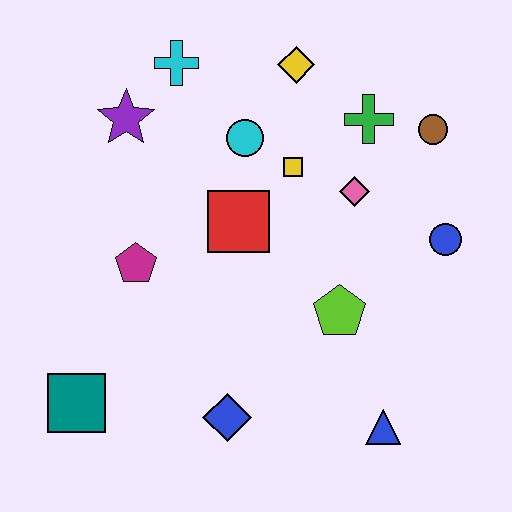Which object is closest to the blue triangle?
The lime pentagon is closest to the blue triangle.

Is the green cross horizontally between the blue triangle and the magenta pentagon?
Yes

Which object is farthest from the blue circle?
The teal square is farthest from the blue circle.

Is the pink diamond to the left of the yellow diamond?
No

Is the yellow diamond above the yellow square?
Yes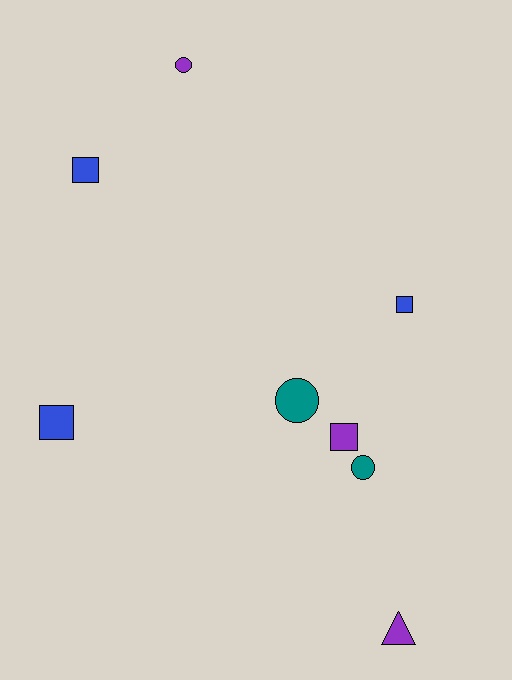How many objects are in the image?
There are 8 objects.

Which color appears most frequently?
Purple, with 3 objects.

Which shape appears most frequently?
Square, with 4 objects.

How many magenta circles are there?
There are no magenta circles.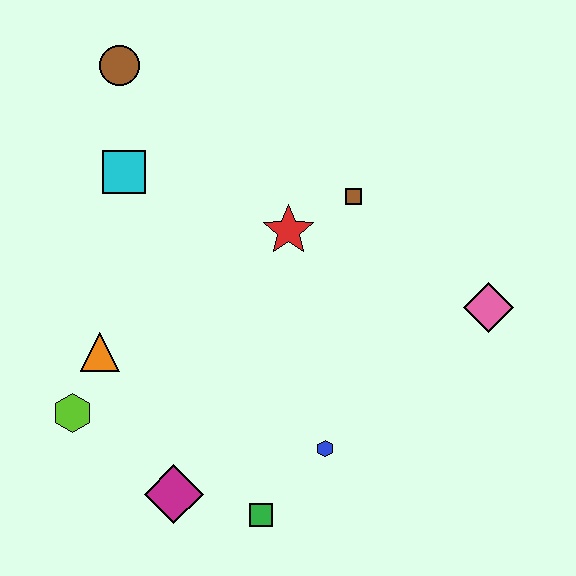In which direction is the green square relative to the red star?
The green square is below the red star.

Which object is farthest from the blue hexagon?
The brown circle is farthest from the blue hexagon.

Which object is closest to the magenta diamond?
The green square is closest to the magenta diamond.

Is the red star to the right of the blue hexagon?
No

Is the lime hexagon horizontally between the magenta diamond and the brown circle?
No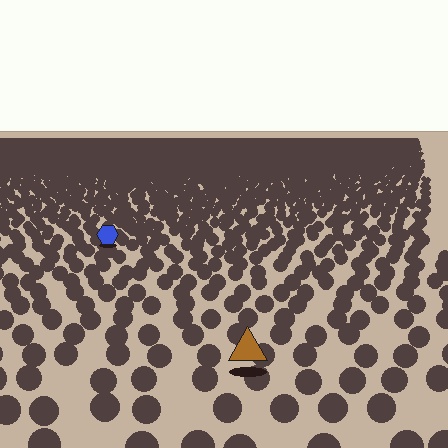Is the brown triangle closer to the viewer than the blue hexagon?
Yes. The brown triangle is closer — you can tell from the texture gradient: the ground texture is coarser near it.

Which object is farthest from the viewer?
The blue hexagon is farthest from the viewer. It appears smaller and the ground texture around it is denser.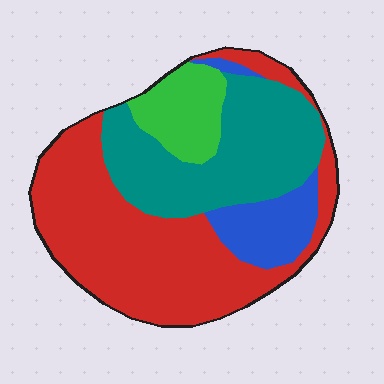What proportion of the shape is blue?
Blue covers roughly 10% of the shape.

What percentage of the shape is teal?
Teal covers 31% of the shape.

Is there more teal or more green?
Teal.